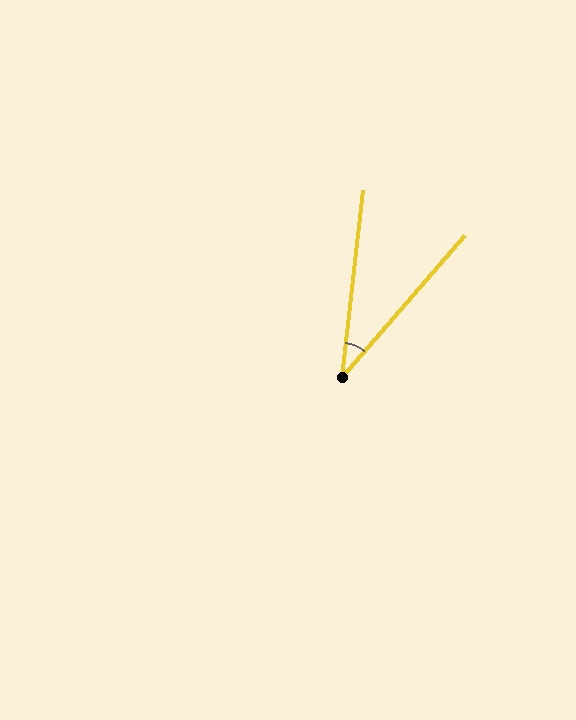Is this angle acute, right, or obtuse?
It is acute.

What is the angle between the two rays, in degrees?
Approximately 35 degrees.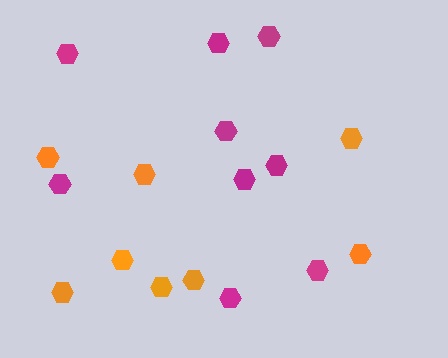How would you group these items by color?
There are 2 groups: one group of orange hexagons (8) and one group of magenta hexagons (9).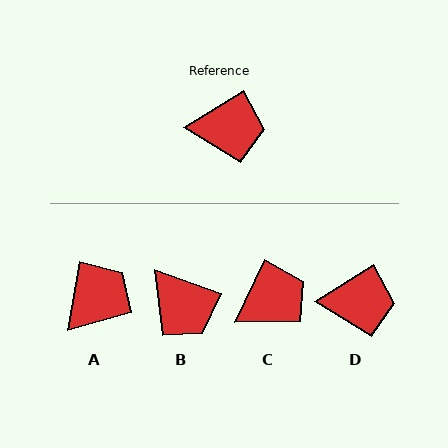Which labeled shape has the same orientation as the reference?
D.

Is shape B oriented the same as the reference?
No, it is off by about 51 degrees.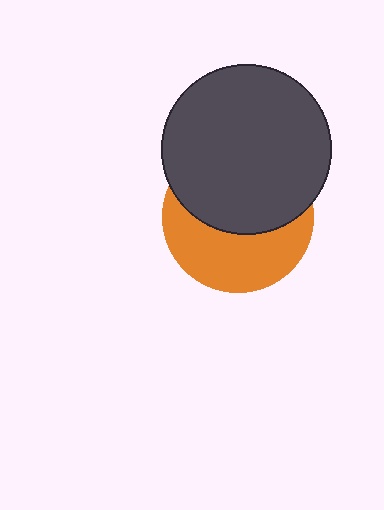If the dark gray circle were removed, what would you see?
You would see the complete orange circle.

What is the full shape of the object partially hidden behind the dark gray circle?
The partially hidden object is an orange circle.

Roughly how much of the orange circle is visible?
About half of it is visible (roughly 46%).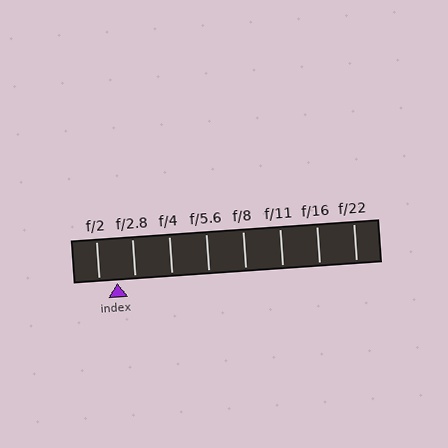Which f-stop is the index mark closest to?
The index mark is closest to f/2.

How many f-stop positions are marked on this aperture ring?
There are 8 f-stop positions marked.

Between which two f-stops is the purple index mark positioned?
The index mark is between f/2 and f/2.8.